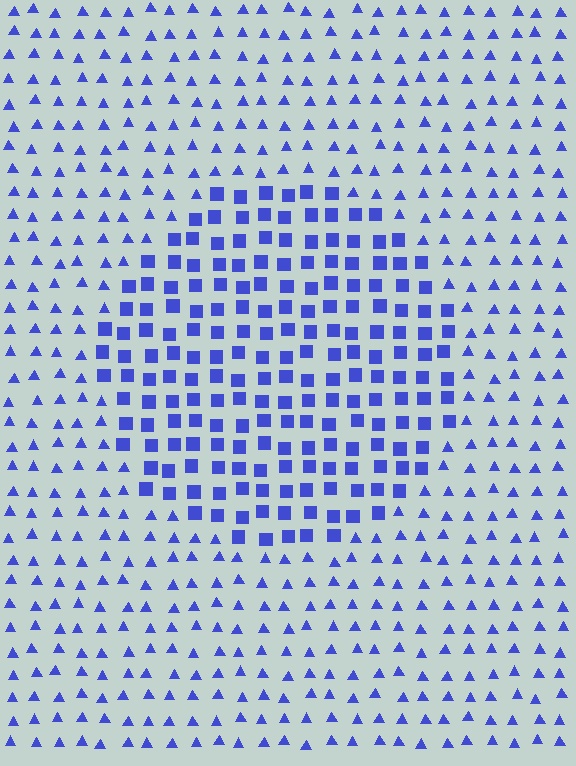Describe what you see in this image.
The image is filled with small blue elements arranged in a uniform grid. A circle-shaped region contains squares, while the surrounding area contains triangles. The boundary is defined purely by the change in element shape.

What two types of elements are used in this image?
The image uses squares inside the circle region and triangles outside it.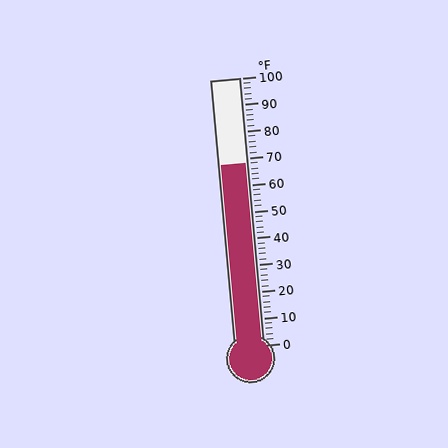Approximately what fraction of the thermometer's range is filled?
The thermometer is filled to approximately 70% of its range.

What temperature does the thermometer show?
The thermometer shows approximately 68°F.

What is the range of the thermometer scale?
The thermometer scale ranges from 0°F to 100°F.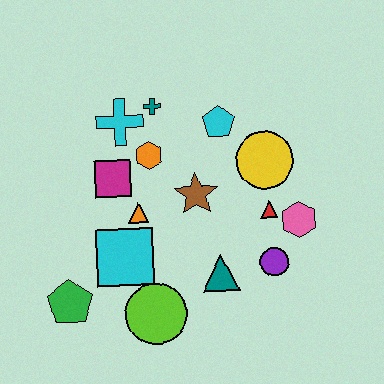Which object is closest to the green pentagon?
The cyan square is closest to the green pentagon.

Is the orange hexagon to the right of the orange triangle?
Yes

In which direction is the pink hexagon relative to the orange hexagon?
The pink hexagon is to the right of the orange hexagon.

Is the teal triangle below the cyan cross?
Yes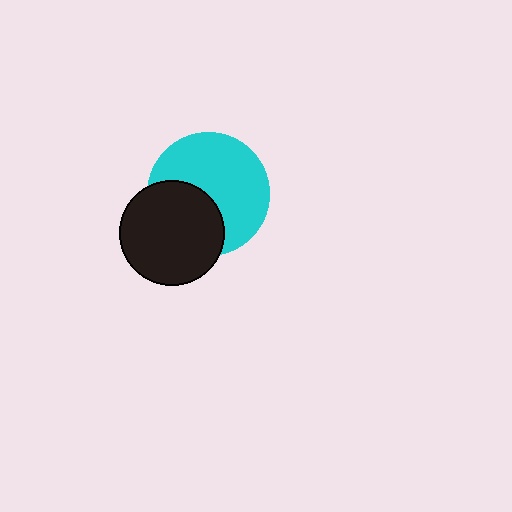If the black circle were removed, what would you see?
You would see the complete cyan circle.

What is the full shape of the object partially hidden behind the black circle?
The partially hidden object is a cyan circle.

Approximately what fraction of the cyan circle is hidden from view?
Roughly 37% of the cyan circle is hidden behind the black circle.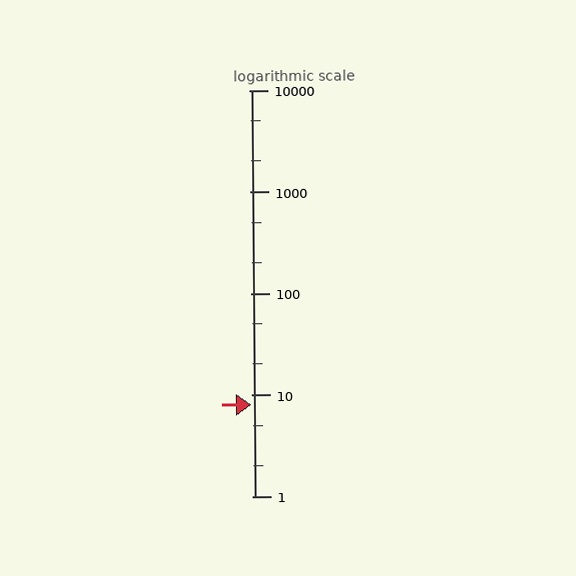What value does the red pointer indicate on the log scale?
The pointer indicates approximately 8.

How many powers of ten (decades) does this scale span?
The scale spans 4 decades, from 1 to 10000.